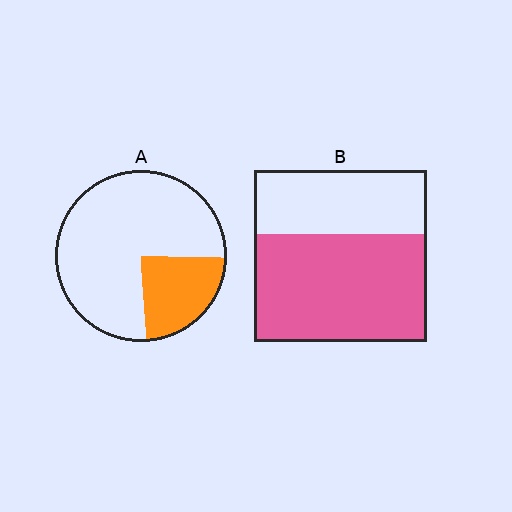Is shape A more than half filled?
No.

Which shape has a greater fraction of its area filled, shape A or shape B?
Shape B.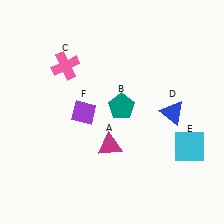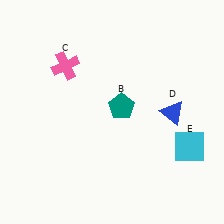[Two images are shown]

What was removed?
The purple diamond (F), the magenta triangle (A) were removed in Image 2.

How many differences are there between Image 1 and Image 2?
There are 2 differences between the two images.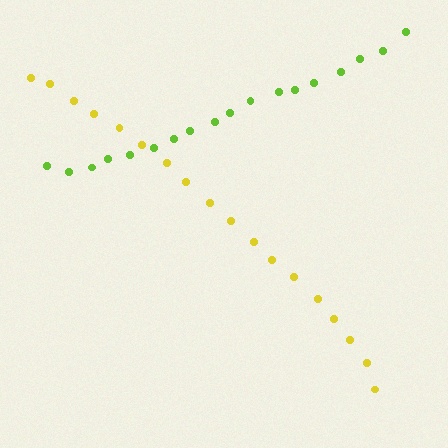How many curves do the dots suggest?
There are 2 distinct paths.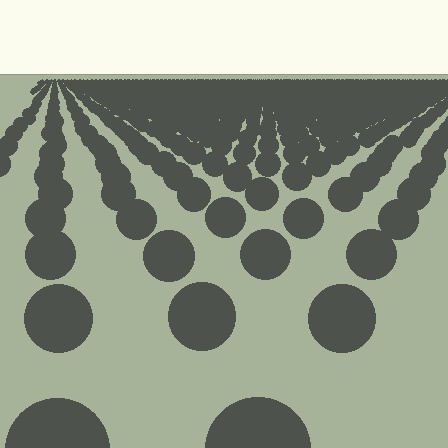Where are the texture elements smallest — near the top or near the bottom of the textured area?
Near the top.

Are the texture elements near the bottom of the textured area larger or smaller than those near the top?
Larger. Near the bottom, elements are closer to the viewer and appear at a bigger on-screen size.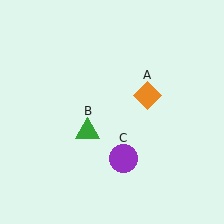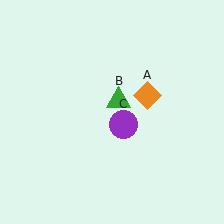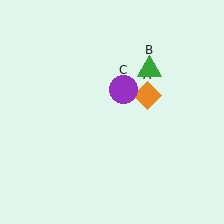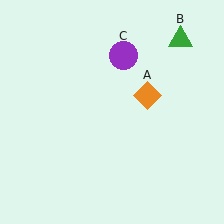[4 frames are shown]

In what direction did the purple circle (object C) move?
The purple circle (object C) moved up.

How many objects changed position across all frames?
2 objects changed position: green triangle (object B), purple circle (object C).